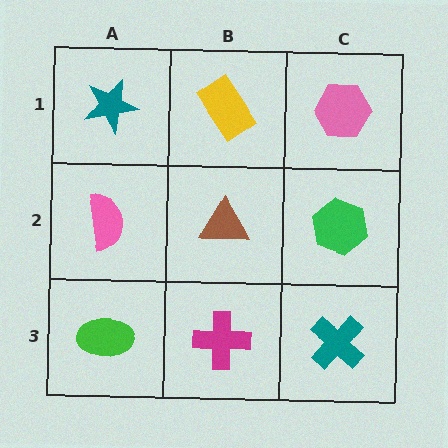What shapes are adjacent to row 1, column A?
A pink semicircle (row 2, column A), a yellow rectangle (row 1, column B).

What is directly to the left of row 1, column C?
A yellow rectangle.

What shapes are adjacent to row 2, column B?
A yellow rectangle (row 1, column B), a magenta cross (row 3, column B), a pink semicircle (row 2, column A), a green hexagon (row 2, column C).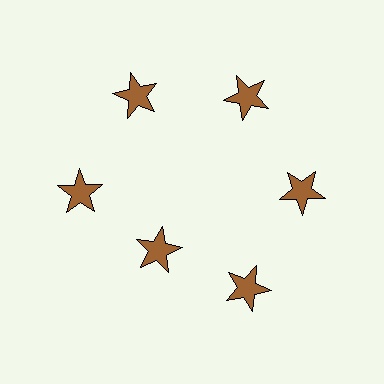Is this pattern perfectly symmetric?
No. The 6 brown stars are arranged in a ring, but one element near the 7 o'clock position is pulled inward toward the center, breaking the 6-fold rotational symmetry.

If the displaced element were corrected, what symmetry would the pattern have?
It would have 6-fold rotational symmetry — the pattern would map onto itself every 60 degrees.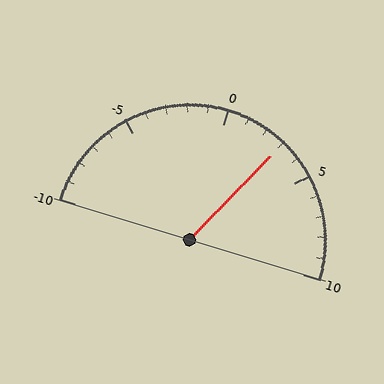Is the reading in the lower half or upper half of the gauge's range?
The reading is in the upper half of the range (-10 to 10).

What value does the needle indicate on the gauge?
The needle indicates approximately 3.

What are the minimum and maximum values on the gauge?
The gauge ranges from -10 to 10.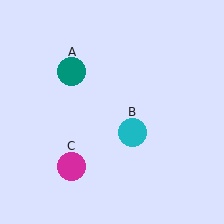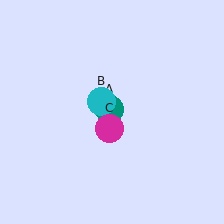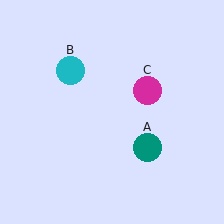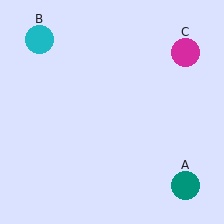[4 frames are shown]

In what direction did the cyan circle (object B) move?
The cyan circle (object B) moved up and to the left.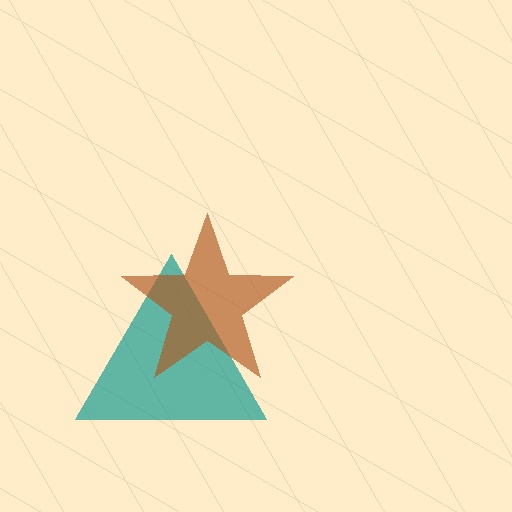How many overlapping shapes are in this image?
There are 2 overlapping shapes in the image.